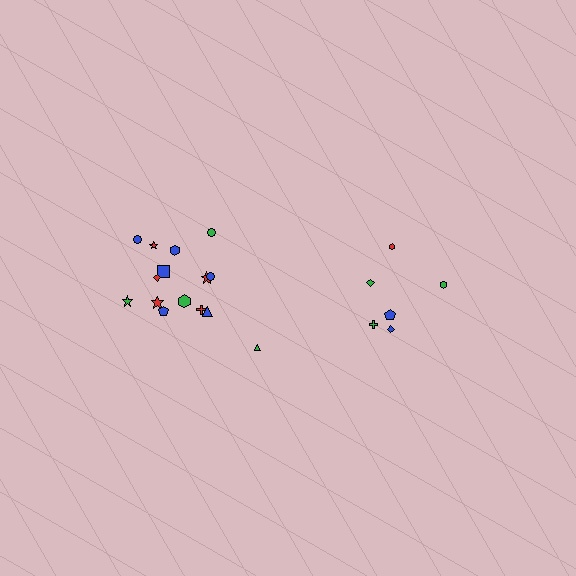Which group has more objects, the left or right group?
The left group.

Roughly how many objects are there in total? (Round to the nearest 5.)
Roughly 20 objects in total.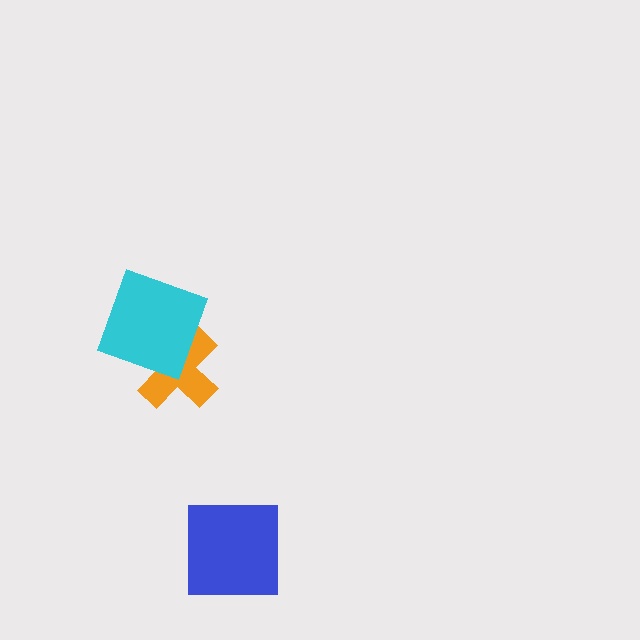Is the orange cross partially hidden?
Yes, it is partially covered by another shape.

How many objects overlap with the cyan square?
1 object overlaps with the cyan square.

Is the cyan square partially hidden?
No, no other shape covers it.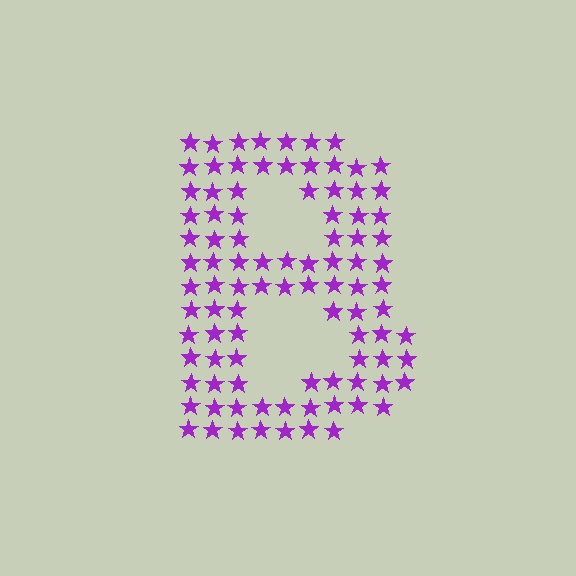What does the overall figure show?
The overall figure shows the letter B.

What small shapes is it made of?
It is made of small stars.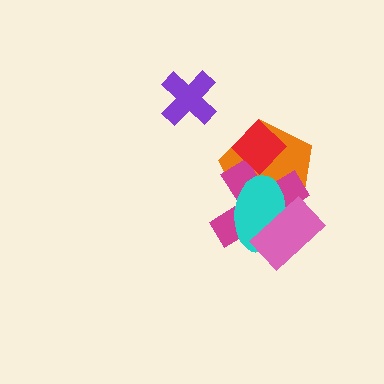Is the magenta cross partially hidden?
Yes, it is partially covered by another shape.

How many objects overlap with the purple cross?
0 objects overlap with the purple cross.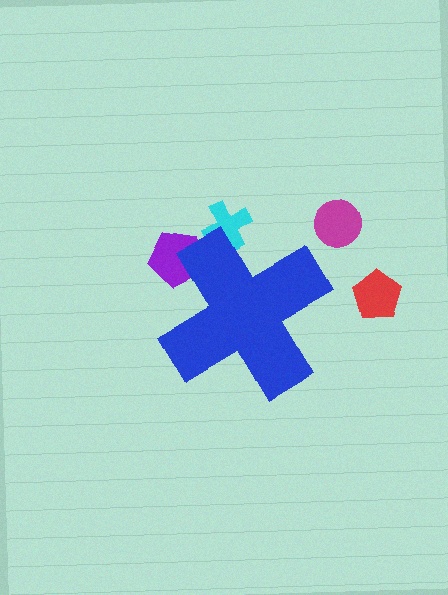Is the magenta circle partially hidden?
No, the magenta circle is fully visible.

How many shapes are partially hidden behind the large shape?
2 shapes are partially hidden.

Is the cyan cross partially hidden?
Yes, the cyan cross is partially hidden behind the blue cross.